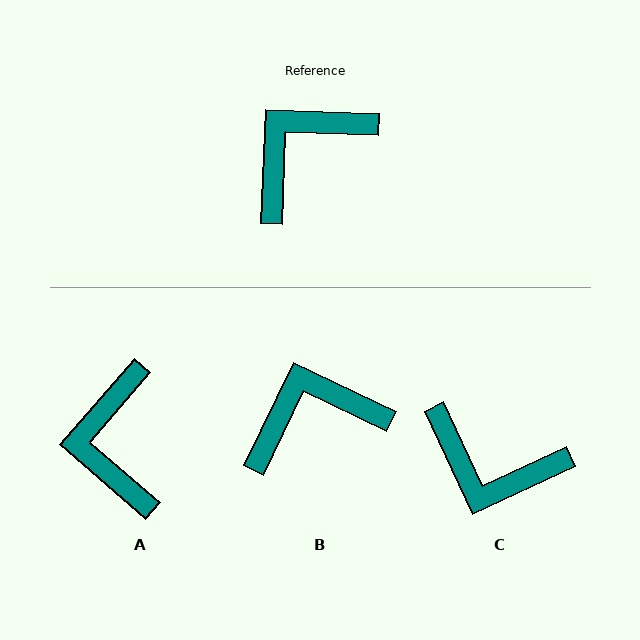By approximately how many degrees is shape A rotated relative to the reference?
Approximately 51 degrees counter-clockwise.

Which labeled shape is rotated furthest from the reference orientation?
C, about 117 degrees away.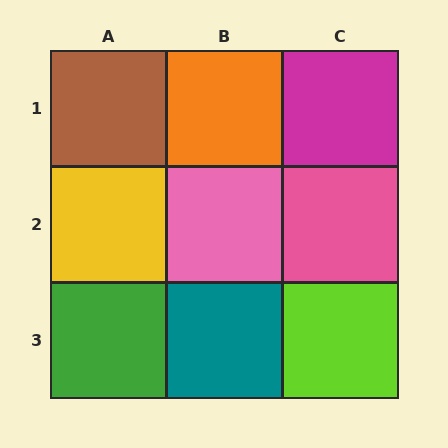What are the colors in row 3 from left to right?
Green, teal, lime.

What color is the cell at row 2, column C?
Pink.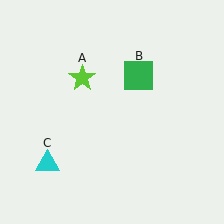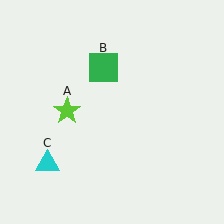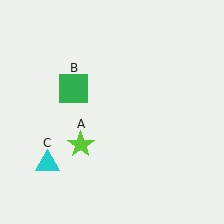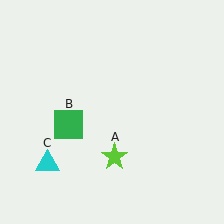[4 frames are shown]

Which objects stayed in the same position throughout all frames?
Cyan triangle (object C) remained stationary.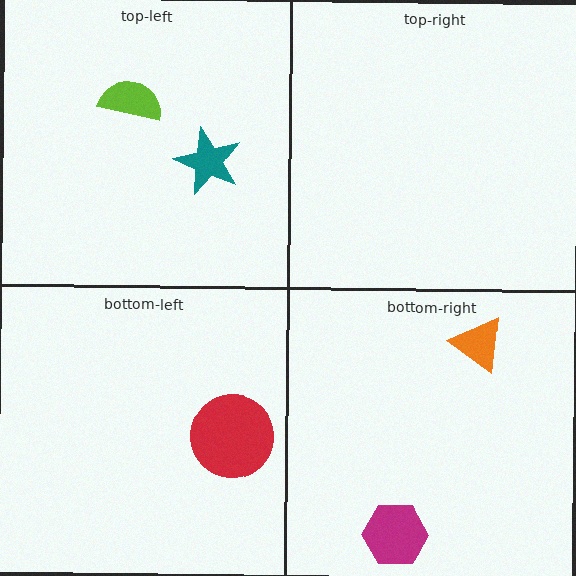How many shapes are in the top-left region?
2.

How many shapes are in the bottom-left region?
1.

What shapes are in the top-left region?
The lime semicircle, the teal star.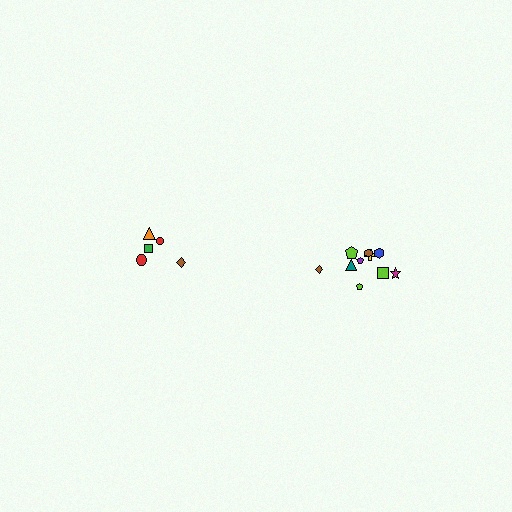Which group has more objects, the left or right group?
The right group.